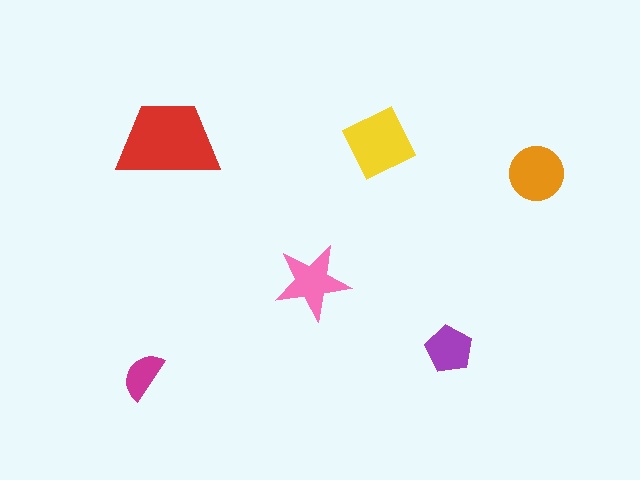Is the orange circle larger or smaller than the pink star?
Larger.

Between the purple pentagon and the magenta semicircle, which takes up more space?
The purple pentagon.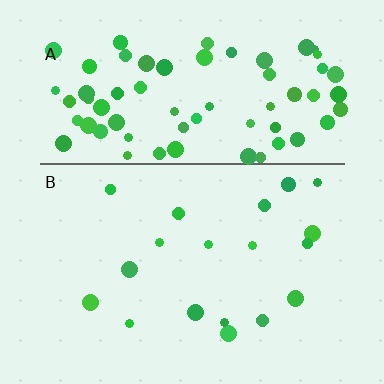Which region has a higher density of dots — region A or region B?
A (the top).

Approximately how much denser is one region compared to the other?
Approximately 4.0× — region A over region B.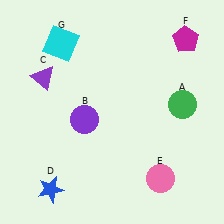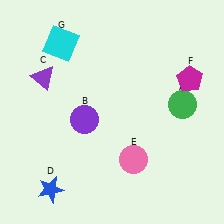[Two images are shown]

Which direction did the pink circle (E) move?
The pink circle (E) moved left.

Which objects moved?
The objects that moved are: the pink circle (E), the magenta pentagon (F).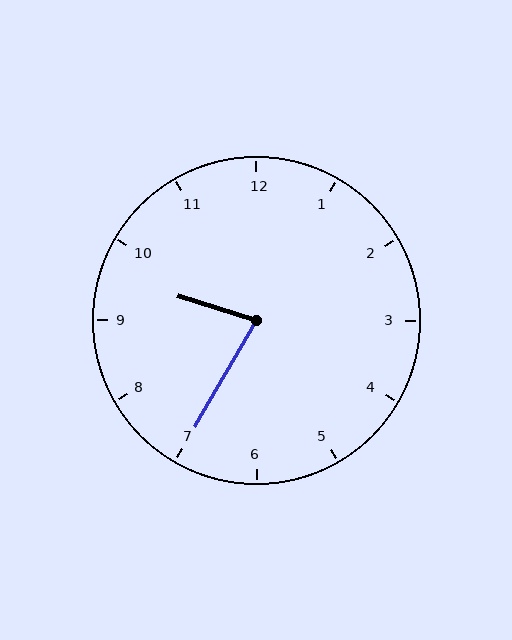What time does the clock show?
9:35.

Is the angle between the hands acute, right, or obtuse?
It is acute.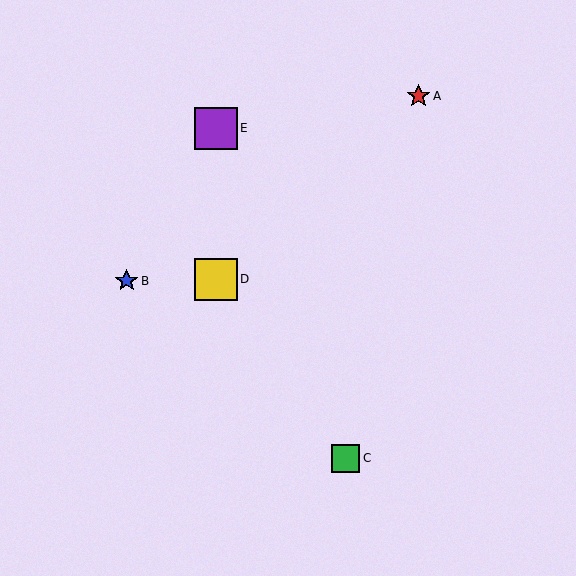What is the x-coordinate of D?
Object D is at x≈216.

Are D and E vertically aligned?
Yes, both are at x≈216.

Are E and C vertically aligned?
No, E is at x≈216 and C is at x≈346.